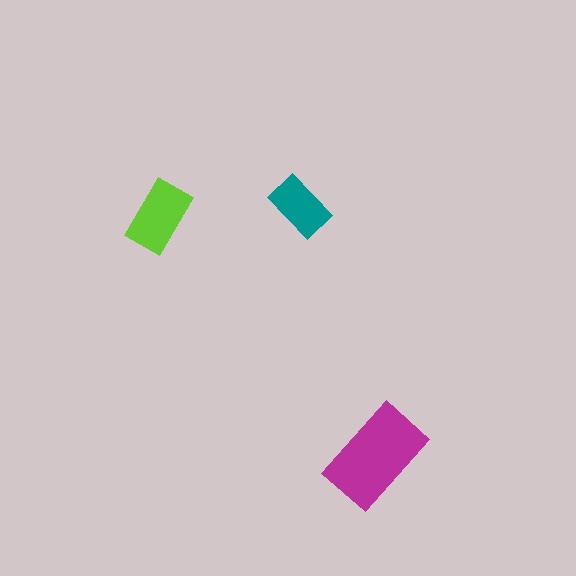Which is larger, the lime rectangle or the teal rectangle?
The lime one.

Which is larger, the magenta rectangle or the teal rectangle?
The magenta one.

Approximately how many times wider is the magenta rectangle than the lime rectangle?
About 1.5 times wider.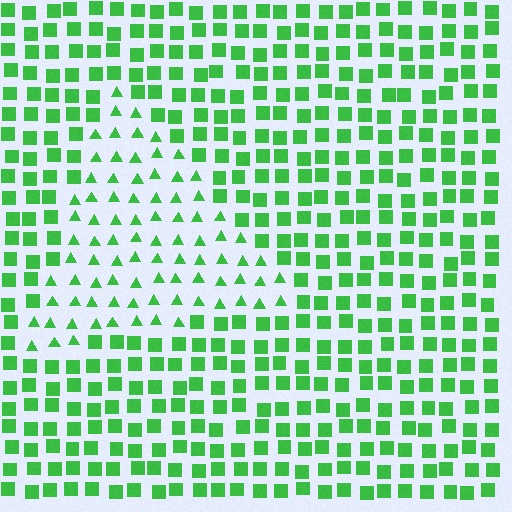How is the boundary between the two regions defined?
The boundary is defined by a change in element shape: triangles inside vs. squares outside. All elements share the same color and spacing.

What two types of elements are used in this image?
The image uses triangles inside the triangle region and squares outside it.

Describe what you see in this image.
The image is filled with small green elements arranged in a uniform grid. A triangle-shaped region contains triangles, while the surrounding area contains squares. The boundary is defined purely by the change in element shape.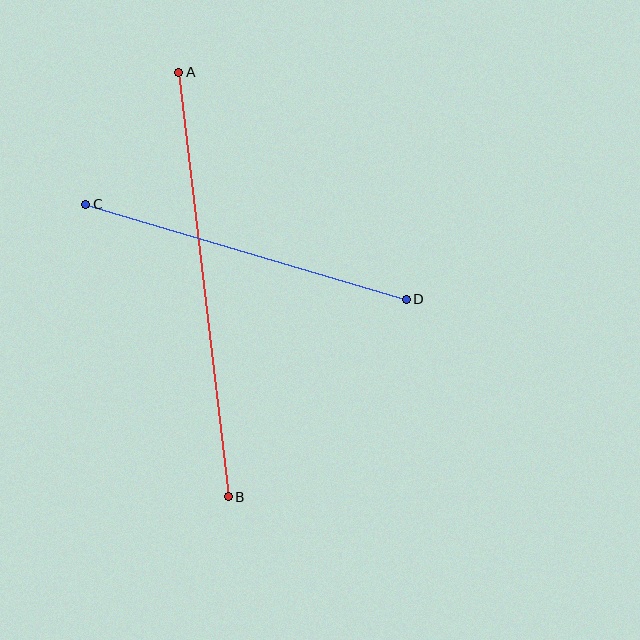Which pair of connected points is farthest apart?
Points A and B are farthest apart.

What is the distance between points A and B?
The distance is approximately 427 pixels.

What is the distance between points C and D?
The distance is approximately 334 pixels.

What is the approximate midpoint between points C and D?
The midpoint is at approximately (246, 252) pixels.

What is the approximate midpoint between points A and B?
The midpoint is at approximately (204, 284) pixels.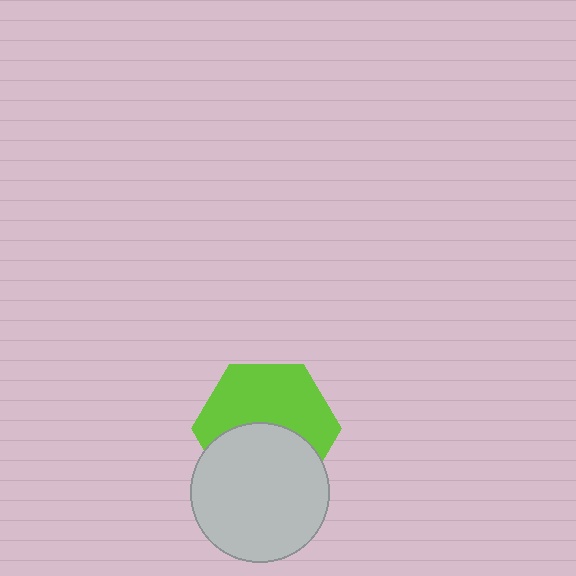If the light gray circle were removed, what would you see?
You would see the complete lime hexagon.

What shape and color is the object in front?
The object in front is a light gray circle.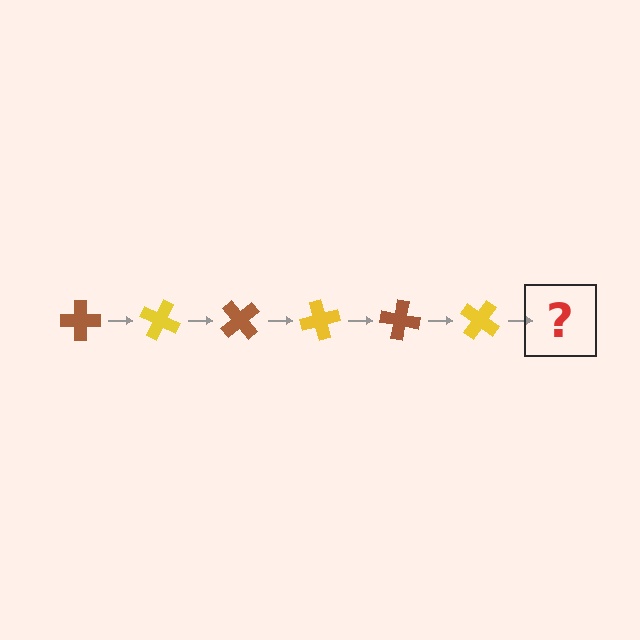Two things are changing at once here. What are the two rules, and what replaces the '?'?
The two rules are that it rotates 25 degrees each step and the color cycles through brown and yellow. The '?' should be a brown cross, rotated 150 degrees from the start.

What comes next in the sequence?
The next element should be a brown cross, rotated 150 degrees from the start.